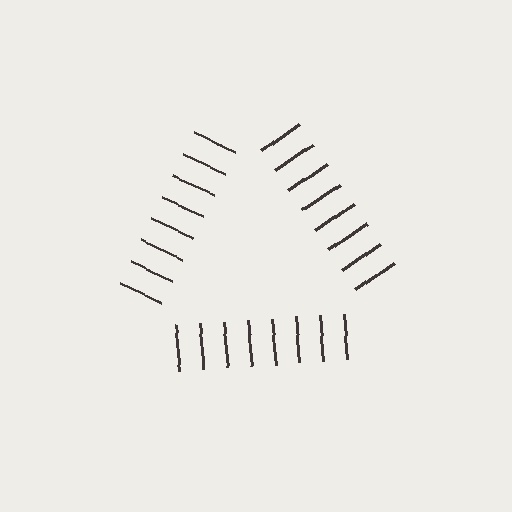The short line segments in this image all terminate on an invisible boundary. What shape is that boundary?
An illusory triangle — the line segments terminate on its edges but no continuous stroke is drawn.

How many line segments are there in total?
24 — 8 along each of the 3 edges.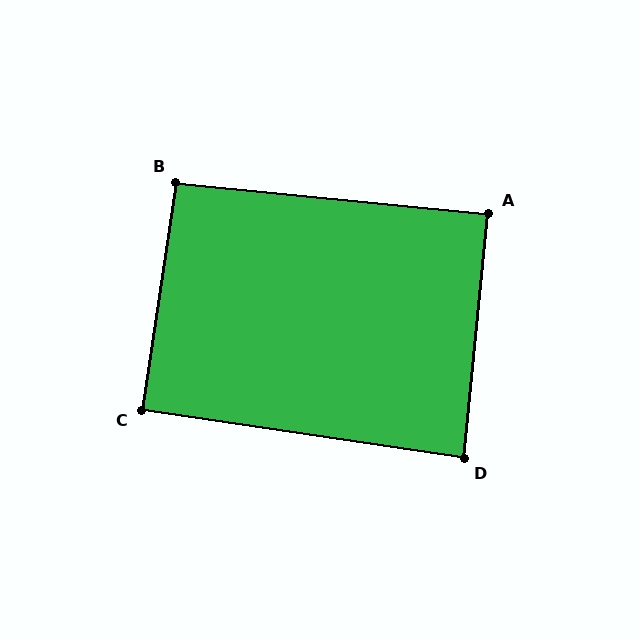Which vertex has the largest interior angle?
B, at approximately 93 degrees.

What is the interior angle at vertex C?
Approximately 90 degrees (approximately right).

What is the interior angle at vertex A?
Approximately 90 degrees (approximately right).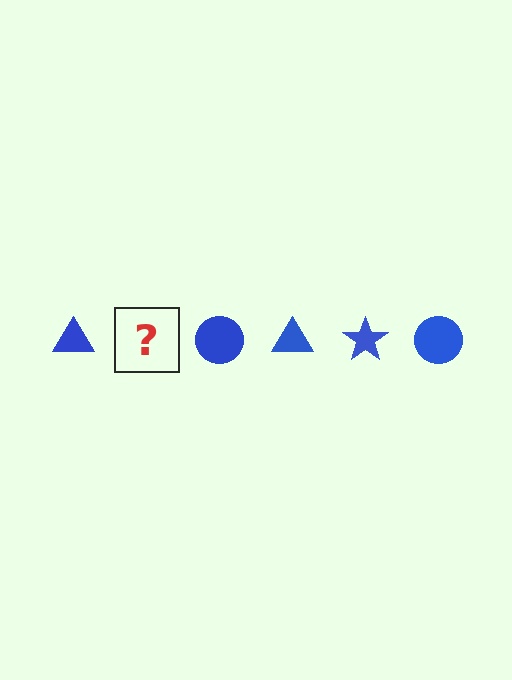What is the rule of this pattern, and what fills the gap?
The rule is that the pattern cycles through triangle, star, circle shapes in blue. The gap should be filled with a blue star.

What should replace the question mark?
The question mark should be replaced with a blue star.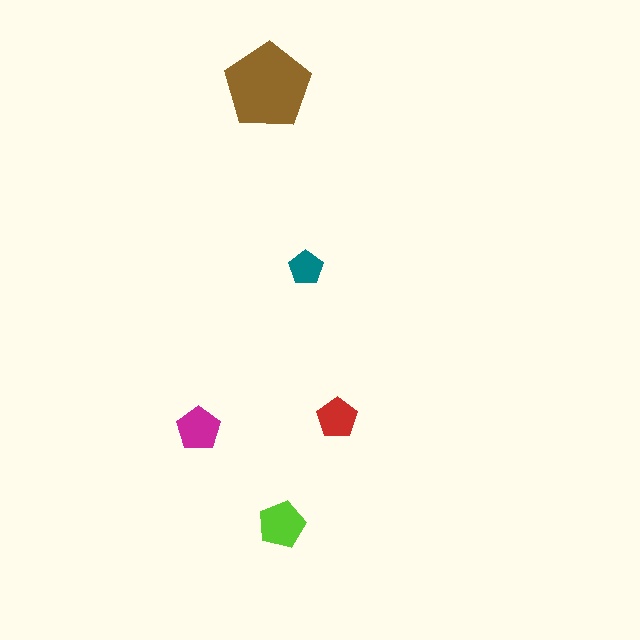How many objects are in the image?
There are 5 objects in the image.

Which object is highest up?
The brown pentagon is topmost.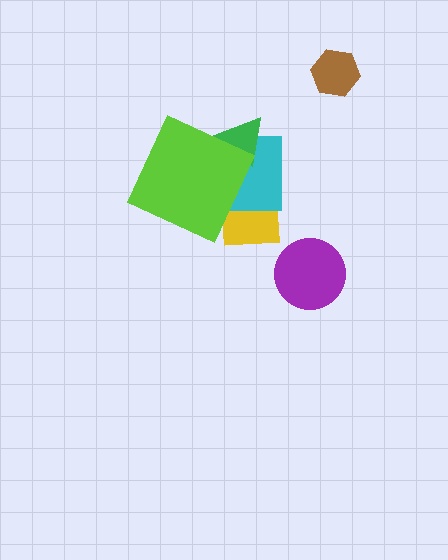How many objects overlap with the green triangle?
2 objects overlap with the green triangle.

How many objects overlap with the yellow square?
2 objects overlap with the yellow square.